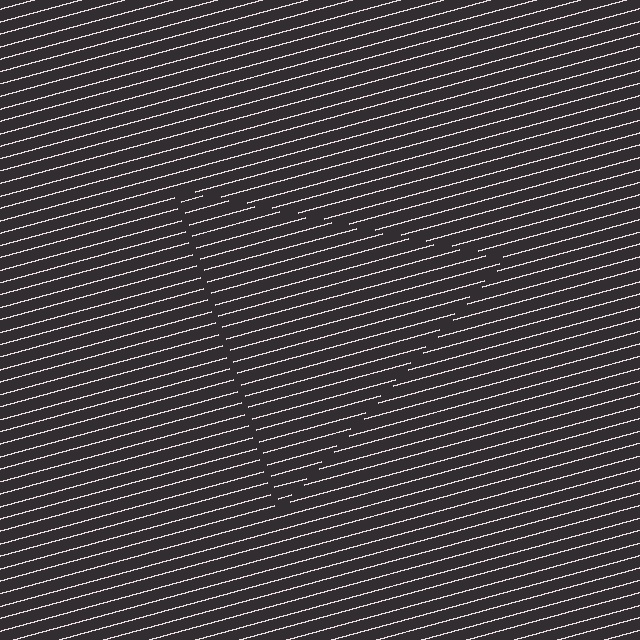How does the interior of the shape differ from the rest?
The interior of the shape contains the same grating, shifted by half a period — the contour is defined by the phase discontinuity where line-ends from the inner and outer gratings abut.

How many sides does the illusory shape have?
3 sides — the line-ends trace a triangle.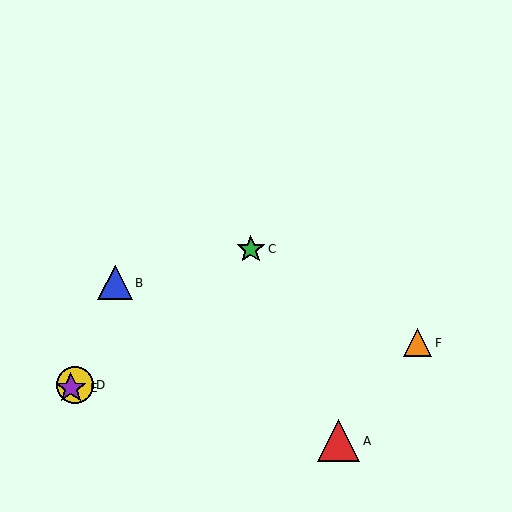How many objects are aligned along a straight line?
3 objects (C, D, E) are aligned along a straight line.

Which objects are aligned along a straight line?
Objects C, D, E are aligned along a straight line.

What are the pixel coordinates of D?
Object D is at (75, 385).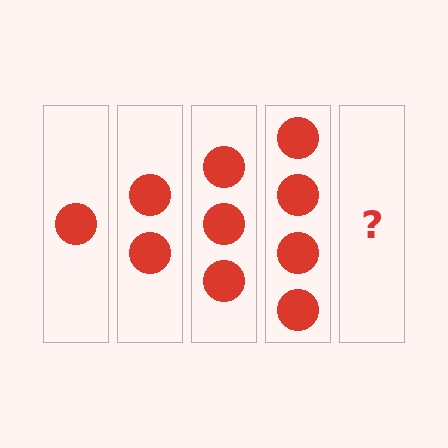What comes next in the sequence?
The next element should be 5 circles.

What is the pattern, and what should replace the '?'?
The pattern is that each step adds one more circle. The '?' should be 5 circles.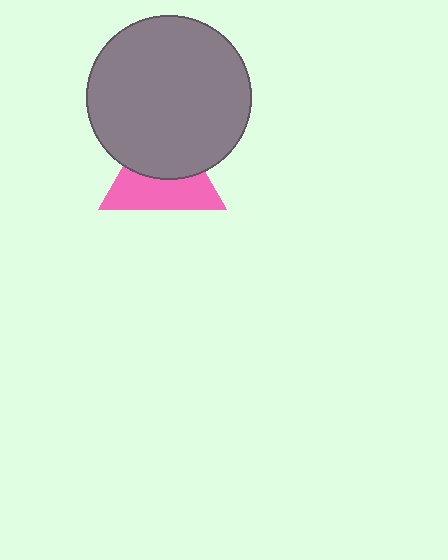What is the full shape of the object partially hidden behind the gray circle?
The partially hidden object is a pink triangle.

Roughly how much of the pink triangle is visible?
About half of it is visible (roughly 51%).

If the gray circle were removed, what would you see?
You would see the complete pink triangle.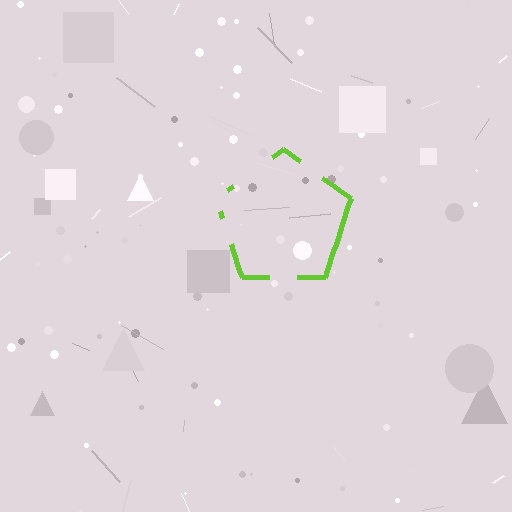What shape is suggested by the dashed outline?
The dashed outline suggests a pentagon.